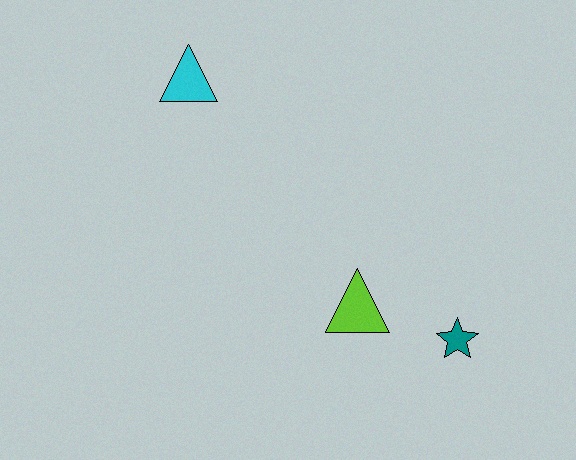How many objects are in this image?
There are 3 objects.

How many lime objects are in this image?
There is 1 lime object.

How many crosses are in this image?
There are no crosses.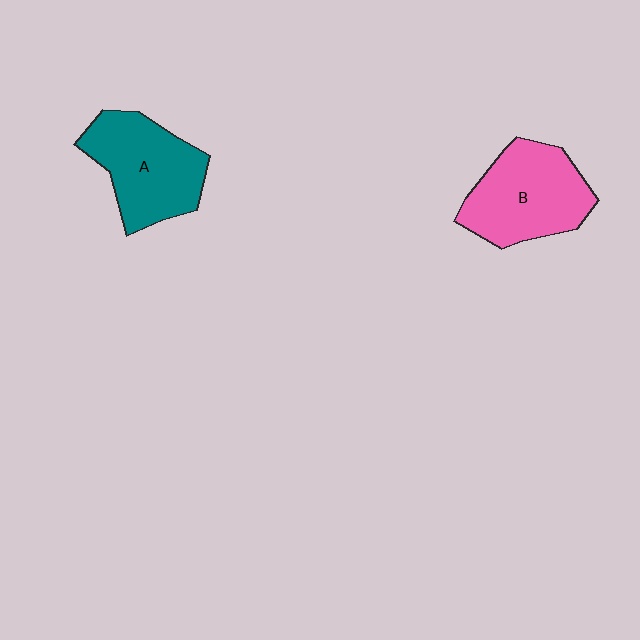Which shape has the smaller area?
Shape A (teal).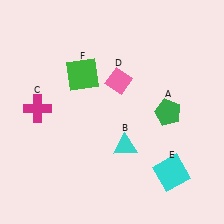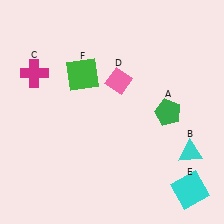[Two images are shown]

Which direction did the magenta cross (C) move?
The magenta cross (C) moved up.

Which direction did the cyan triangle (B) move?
The cyan triangle (B) moved right.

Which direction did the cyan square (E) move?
The cyan square (E) moved right.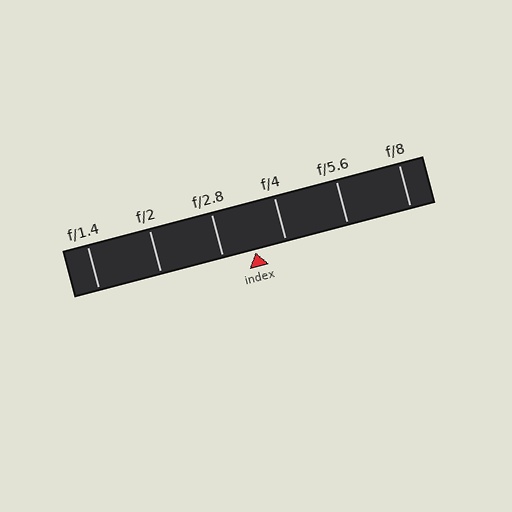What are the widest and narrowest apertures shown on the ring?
The widest aperture shown is f/1.4 and the narrowest is f/8.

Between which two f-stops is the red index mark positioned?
The index mark is between f/2.8 and f/4.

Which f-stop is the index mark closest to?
The index mark is closest to f/4.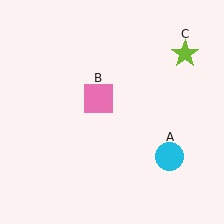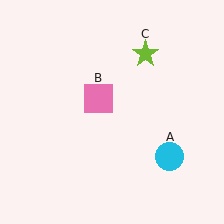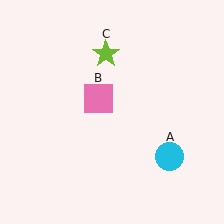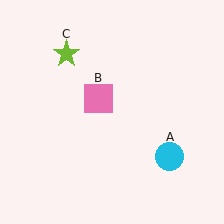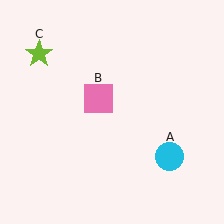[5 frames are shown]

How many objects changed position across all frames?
1 object changed position: lime star (object C).